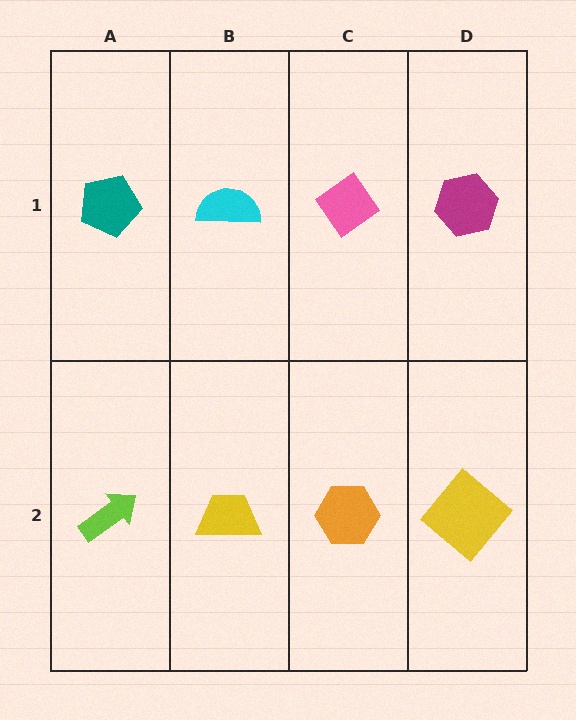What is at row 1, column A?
A teal pentagon.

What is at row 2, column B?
A yellow trapezoid.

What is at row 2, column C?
An orange hexagon.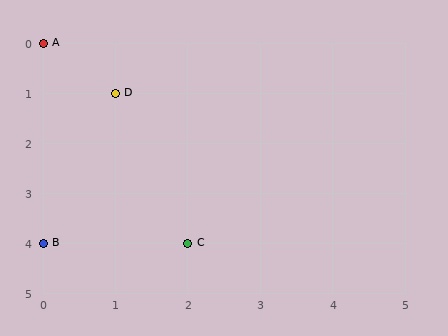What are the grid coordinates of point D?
Point D is at grid coordinates (1, 1).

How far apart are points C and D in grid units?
Points C and D are 1 column and 3 rows apart (about 3.2 grid units diagonally).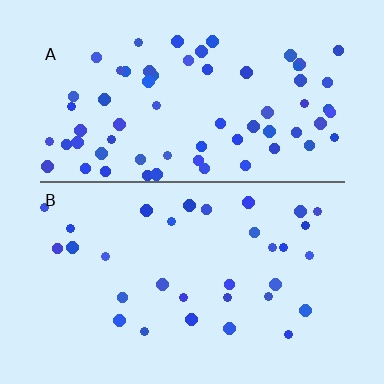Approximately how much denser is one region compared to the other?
Approximately 2.1× — region A over region B.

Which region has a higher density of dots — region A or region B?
A (the top).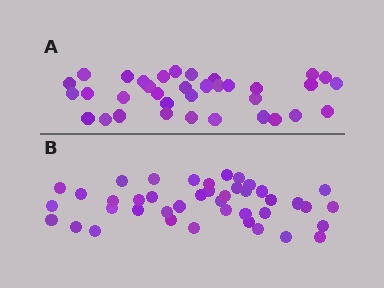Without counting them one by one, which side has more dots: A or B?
Region B (the bottom region) has more dots.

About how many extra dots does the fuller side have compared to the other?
Region B has roughly 8 or so more dots than region A.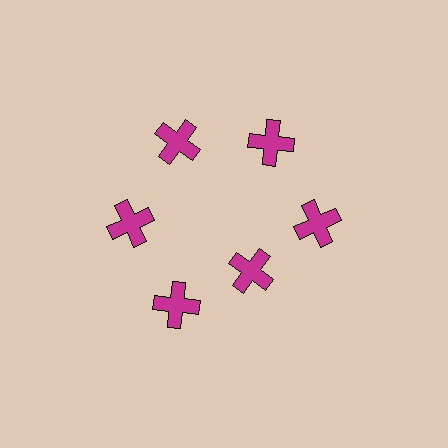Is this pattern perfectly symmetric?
No. The 6 magenta crosses are arranged in a ring, but one element near the 5 o'clock position is pulled inward toward the center, breaking the 6-fold rotational symmetry.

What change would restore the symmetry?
The symmetry would be restored by moving it outward, back onto the ring so that all 6 crosses sit at equal angles and equal distance from the center.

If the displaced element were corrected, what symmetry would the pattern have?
It would have 6-fold rotational symmetry — the pattern would map onto itself every 60 degrees.